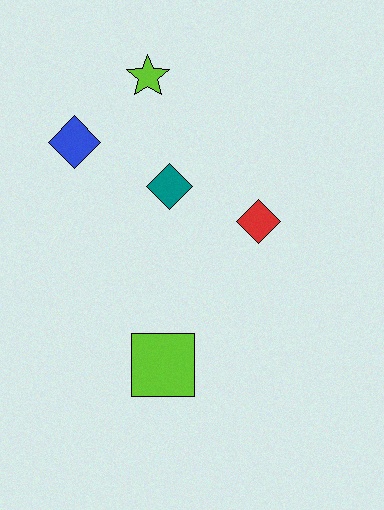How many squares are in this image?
There is 1 square.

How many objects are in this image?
There are 5 objects.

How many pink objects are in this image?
There are no pink objects.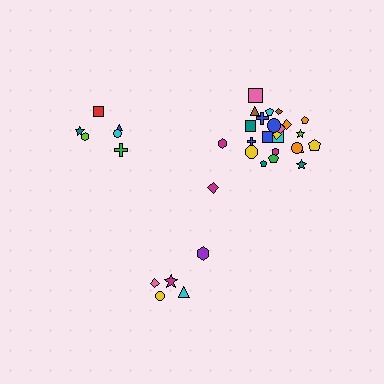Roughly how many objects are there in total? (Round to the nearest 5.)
Roughly 35 objects in total.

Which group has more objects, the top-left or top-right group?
The top-right group.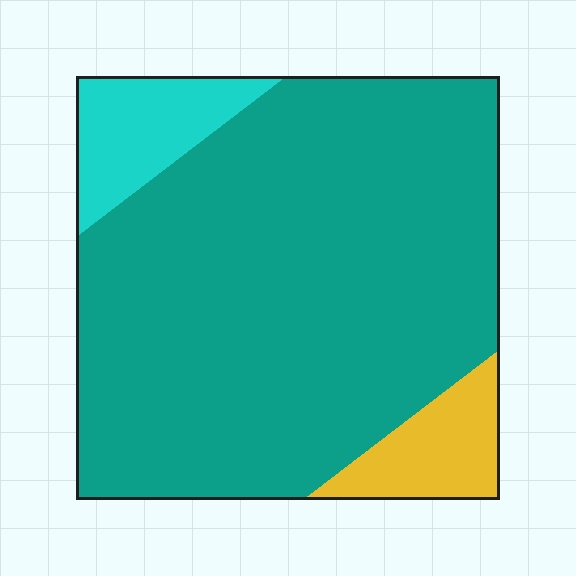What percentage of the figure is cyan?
Cyan covers 9% of the figure.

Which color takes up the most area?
Teal, at roughly 80%.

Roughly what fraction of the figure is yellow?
Yellow covers 8% of the figure.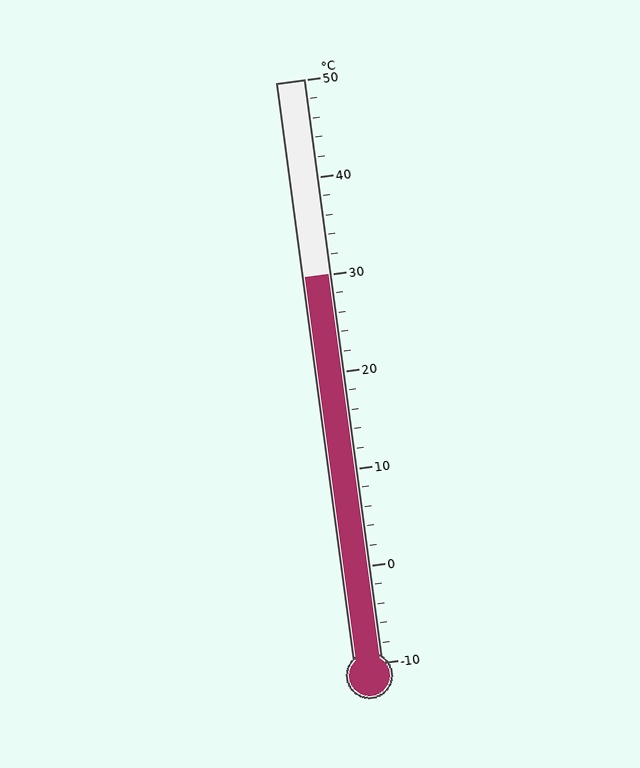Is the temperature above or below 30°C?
The temperature is at 30°C.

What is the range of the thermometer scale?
The thermometer scale ranges from -10°C to 50°C.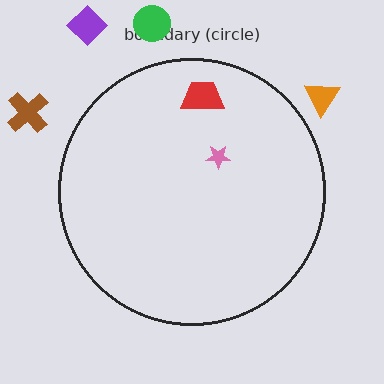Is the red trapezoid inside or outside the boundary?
Inside.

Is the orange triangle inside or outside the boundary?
Outside.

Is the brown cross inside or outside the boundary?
Outside.